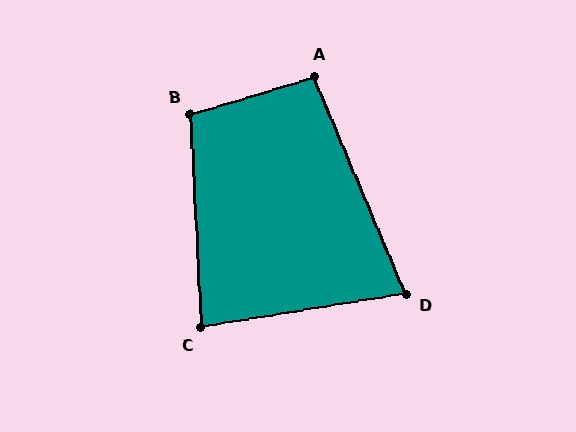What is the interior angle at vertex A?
Approximately 96 degrees (obtuse).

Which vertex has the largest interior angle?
B, at approximately 104 degrees.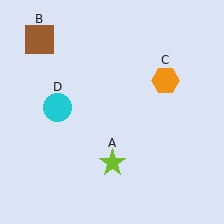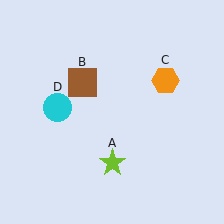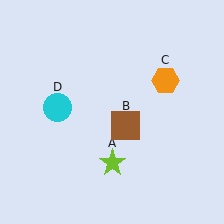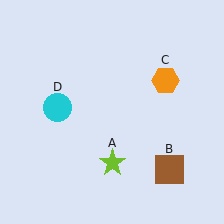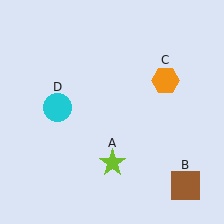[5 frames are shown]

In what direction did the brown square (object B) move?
The brown square (object B) moved down and to the right.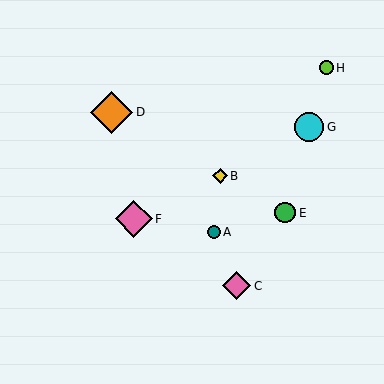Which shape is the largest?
The orange diamond (labeled D) is the largest.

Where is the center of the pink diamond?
The center of the pink diamond is at (237, 286).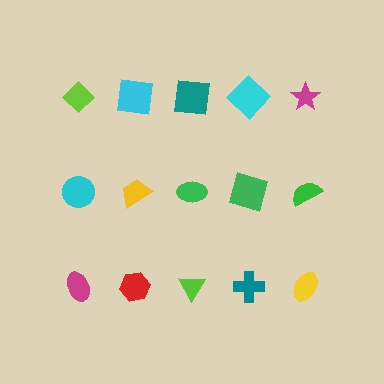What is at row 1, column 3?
A teal square.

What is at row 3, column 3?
A lime triangle.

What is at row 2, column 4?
A green square.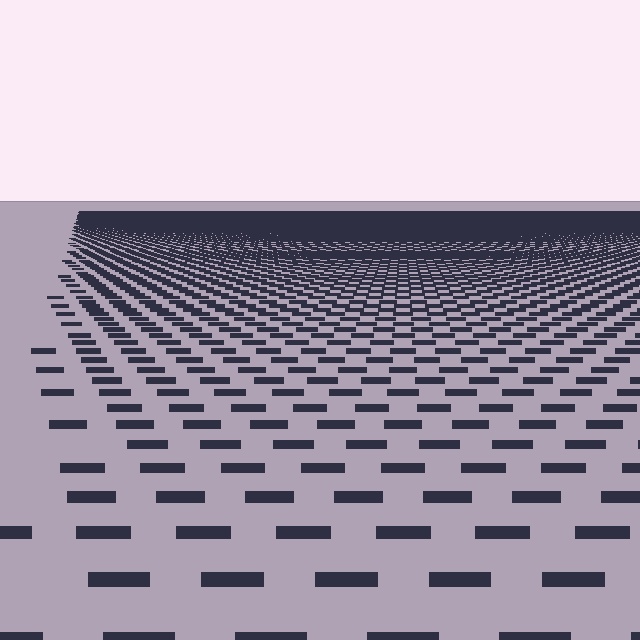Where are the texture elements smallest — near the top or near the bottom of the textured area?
Near the top.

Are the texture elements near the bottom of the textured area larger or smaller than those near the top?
Larger. Near the bottom, elements are closer to the viewer and appear at a bigger on-screen size.